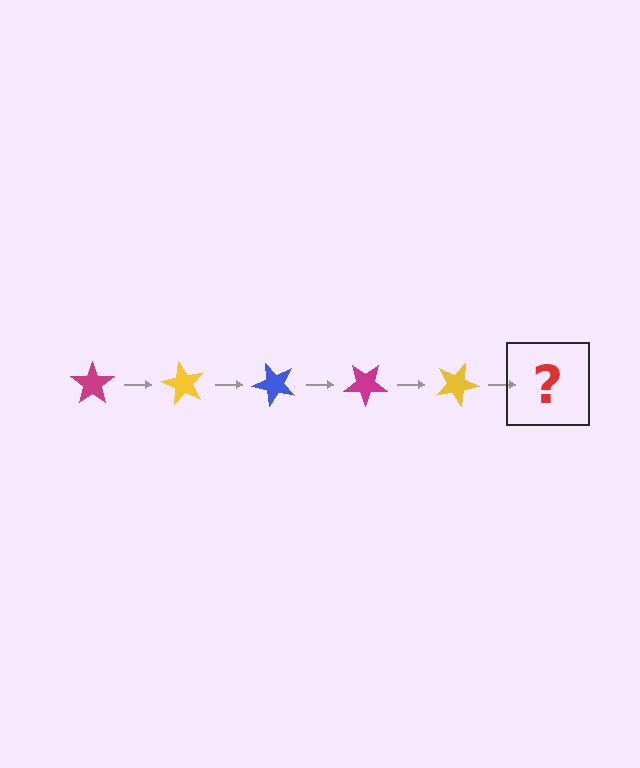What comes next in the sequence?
The next element should be a blue star, rotated 300 degrees from the start.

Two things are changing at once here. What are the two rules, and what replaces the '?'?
The two rules are that it rotates 60 degrees each step and the color cycles through magenta, yellow, and blue. The '?' should be a blue star, rotated 300 degrees from the start.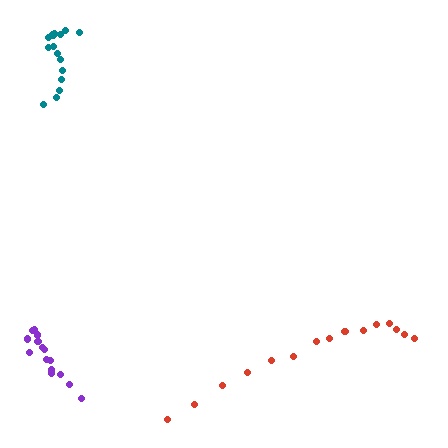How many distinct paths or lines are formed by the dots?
There are 3 distinct paths.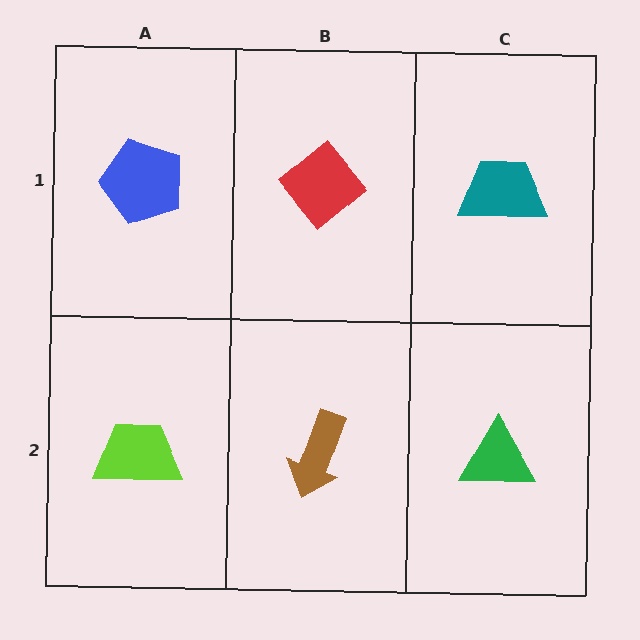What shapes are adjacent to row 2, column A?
A blue pentagon (row 1, column A), a brown arrow (row 2, column B).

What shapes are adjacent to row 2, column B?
A red diamond (row 1, column B), a lime trapezoid (row 2, column A), a green triangle (row 2, column C).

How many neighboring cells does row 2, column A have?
2.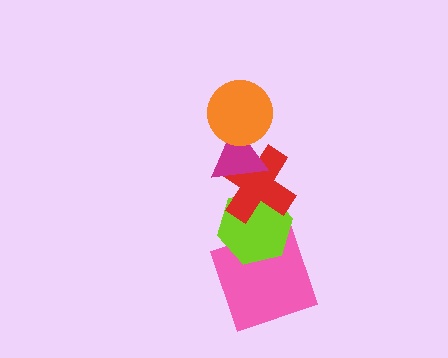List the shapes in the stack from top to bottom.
From top to bottom: the orange circle, the magenta triangle, the red cross, the lime hexagon, the pink square.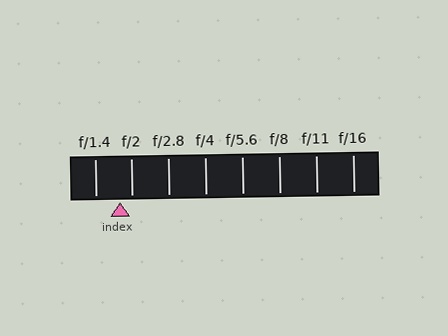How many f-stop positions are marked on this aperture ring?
There are 8 f-stop positions marked.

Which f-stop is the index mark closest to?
The index mark is closest to f/2.